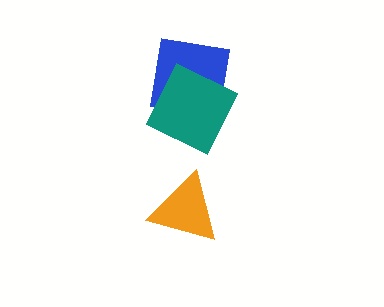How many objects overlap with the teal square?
1 object overlaps with the teal square.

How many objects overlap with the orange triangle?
0 objects overlap with the orange triangle.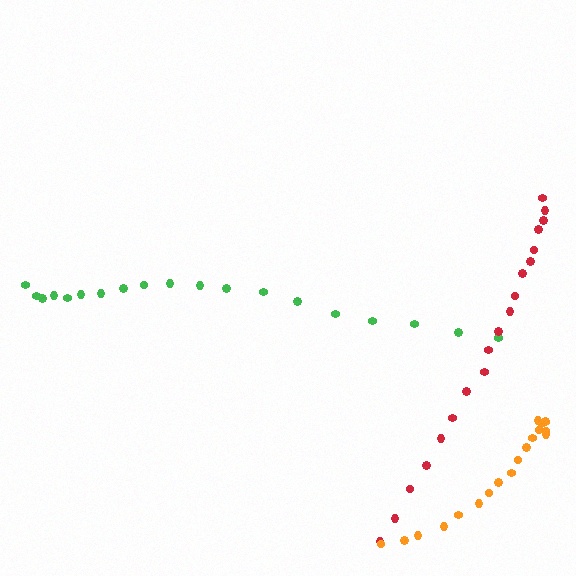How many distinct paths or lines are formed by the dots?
There are 3 distinct paths.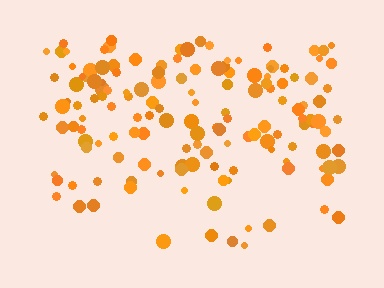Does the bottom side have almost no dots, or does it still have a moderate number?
Still a moderate number, just noticeably fewer than the top.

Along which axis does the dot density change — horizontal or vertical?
Vertical.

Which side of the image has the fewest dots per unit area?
The bottom.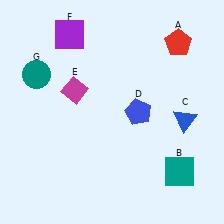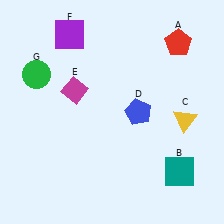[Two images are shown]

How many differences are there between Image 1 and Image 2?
There are 2 differences between the two images.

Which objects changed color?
C changed from blue to yellow. G changed from teal to green.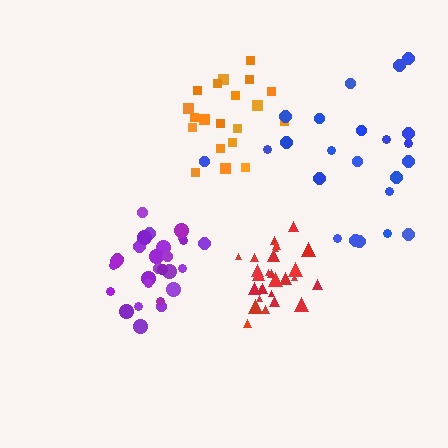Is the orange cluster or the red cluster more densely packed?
Red.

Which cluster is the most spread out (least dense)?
Blue.